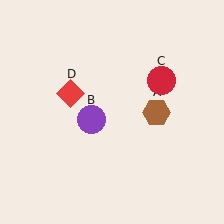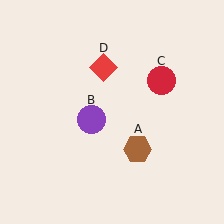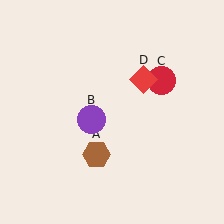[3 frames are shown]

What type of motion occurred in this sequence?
The brown hexagon (object A), red diamond (object D) rotated clockwise around the center of the scene.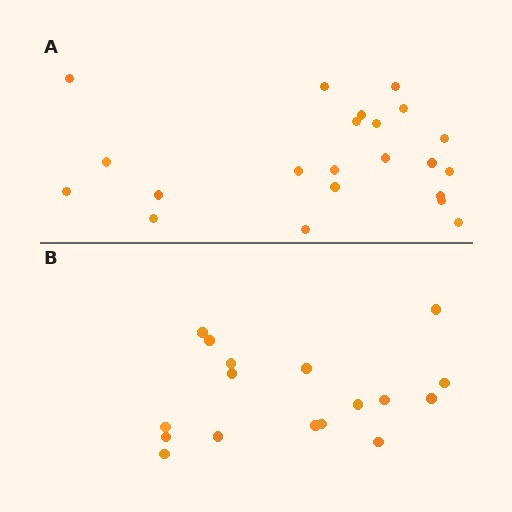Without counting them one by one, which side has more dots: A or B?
Region A (the top region) has more dots.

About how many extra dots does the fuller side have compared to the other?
Region A has about 5 more dots than region B.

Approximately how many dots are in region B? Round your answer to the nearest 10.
About 20 dots. (The exact count is 17, which rounds to 20.)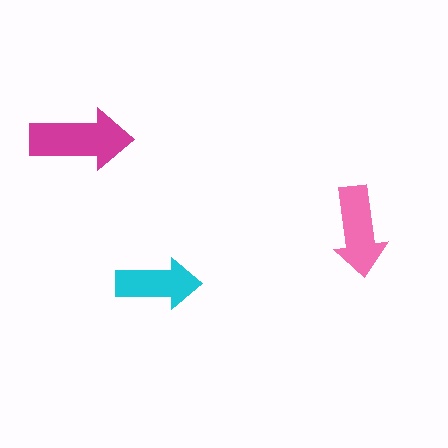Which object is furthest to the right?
The pink arrow is rightmost.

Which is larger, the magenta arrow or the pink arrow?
The magenta one.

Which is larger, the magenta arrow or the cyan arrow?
The magenta one.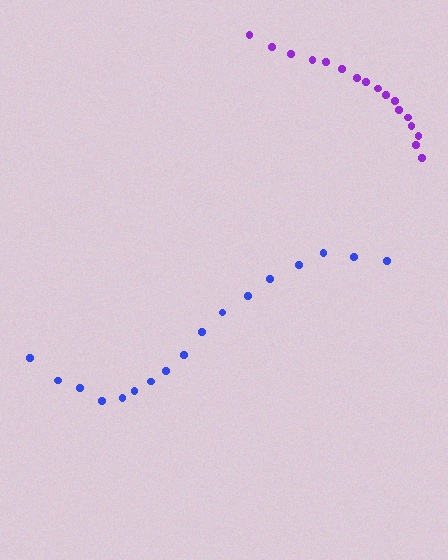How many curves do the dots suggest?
There are 2 distinct paths.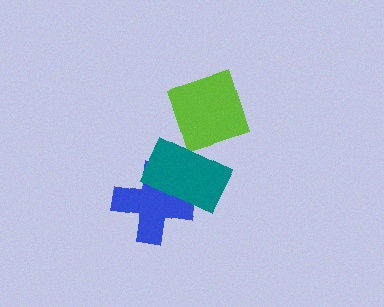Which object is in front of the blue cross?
The teal rectangle is in front of the blue cross.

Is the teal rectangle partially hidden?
No, no other shape covers it.